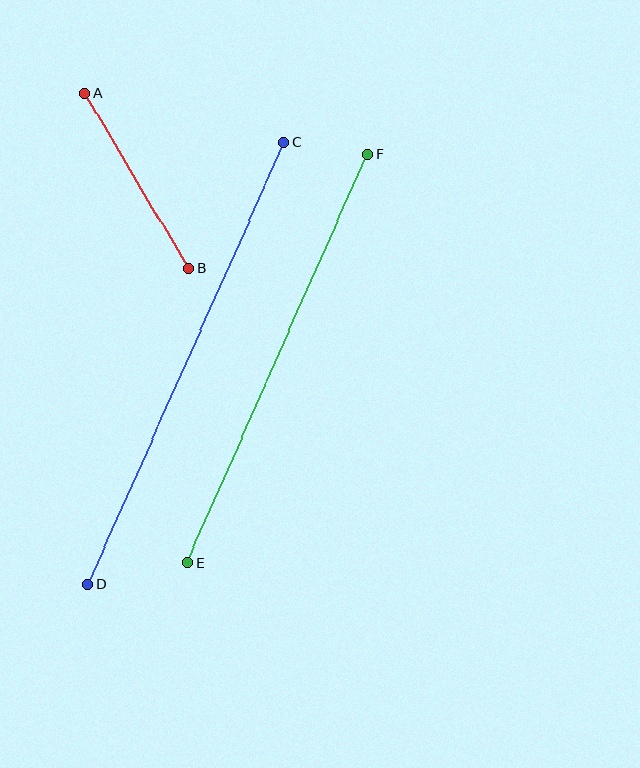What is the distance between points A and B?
The distance is approximately 203 pixels.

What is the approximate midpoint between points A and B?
The midpoint is at approximately (137, 181) pixels.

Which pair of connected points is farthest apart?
Points C and D are farthest apart.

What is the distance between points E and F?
The distance is approximately 446 pixels.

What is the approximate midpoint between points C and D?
The midpoint is at approximately (186, 363) pixels.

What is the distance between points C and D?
The distance is approximately 483 pixels.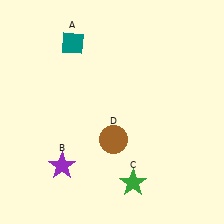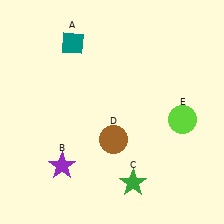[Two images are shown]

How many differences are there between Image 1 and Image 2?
There is 1 difference between the two images.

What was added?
A lime circle (E) was added in Image 2.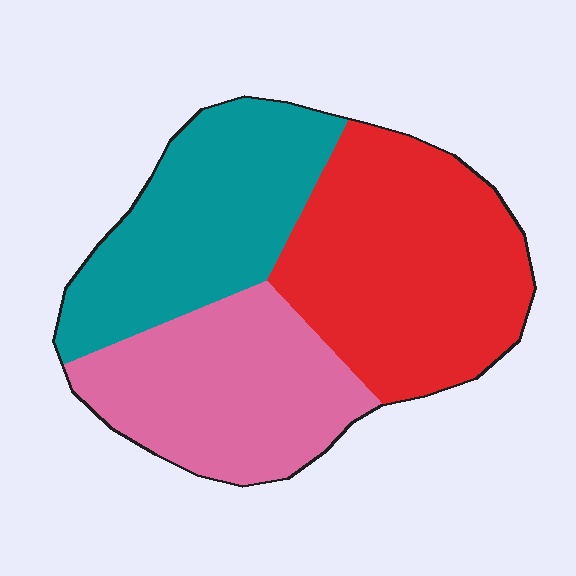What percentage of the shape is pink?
Pink takes up about one third (1/3) of the shape.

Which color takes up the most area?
Red, at roughly 40%.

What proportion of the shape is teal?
Teal covers around 30% of the shape.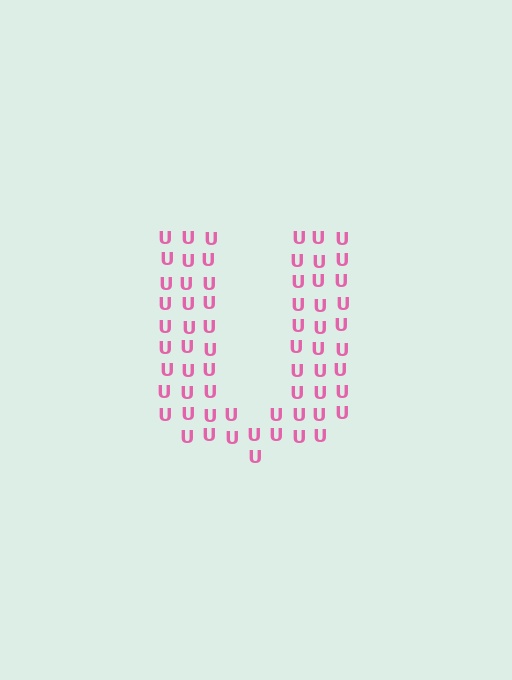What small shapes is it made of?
It is made of small letter U's.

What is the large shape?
The large shape is the letter U.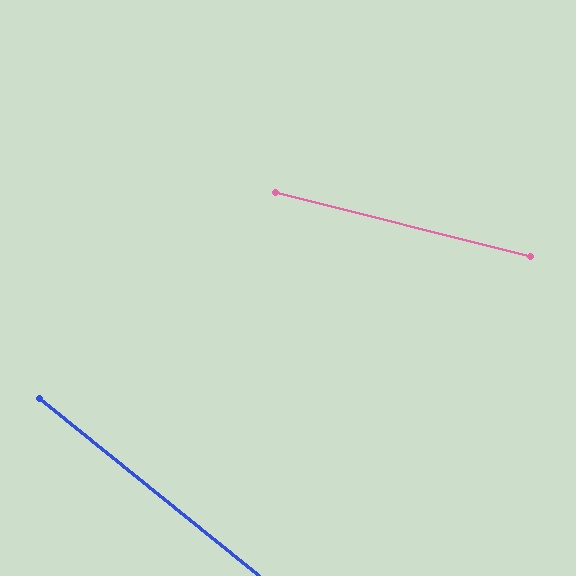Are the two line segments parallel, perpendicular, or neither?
Neither parallel nor perpendicular — they differ by about 25°.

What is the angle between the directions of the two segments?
Approximately 25 degrees.